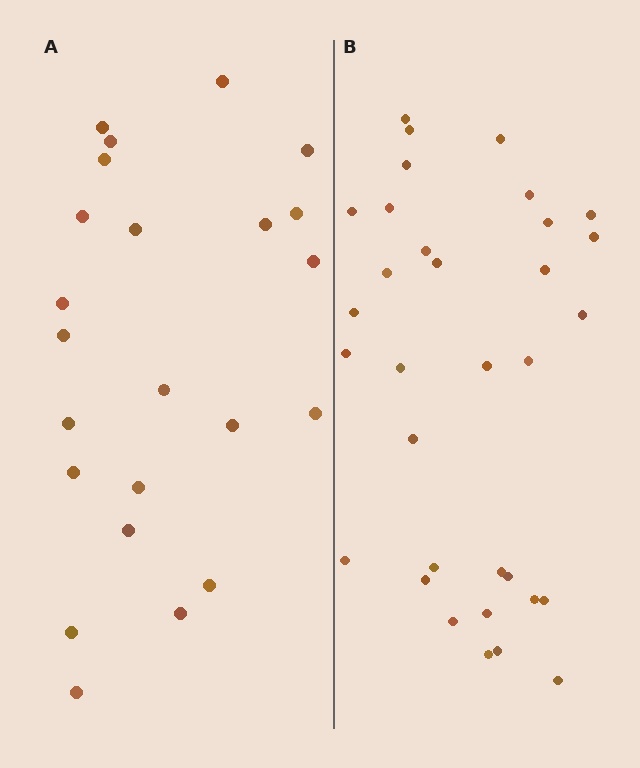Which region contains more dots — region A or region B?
Region B (the right region) has more dots.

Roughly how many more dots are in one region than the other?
Region B has roughly 10 or so more dots than region A.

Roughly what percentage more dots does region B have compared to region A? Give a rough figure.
About 45% more.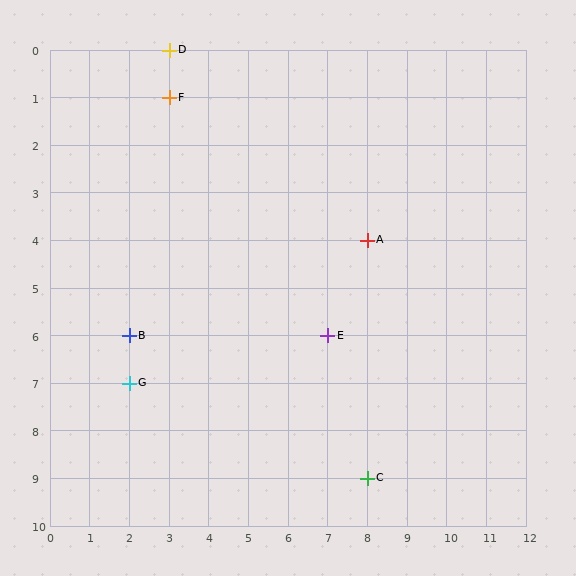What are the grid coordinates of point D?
Point D is at grid coordinates (3, 0).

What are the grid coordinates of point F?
Point F is at grid coordinates (3, 1).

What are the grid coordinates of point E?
Point E is at grid coordinates (7, 6).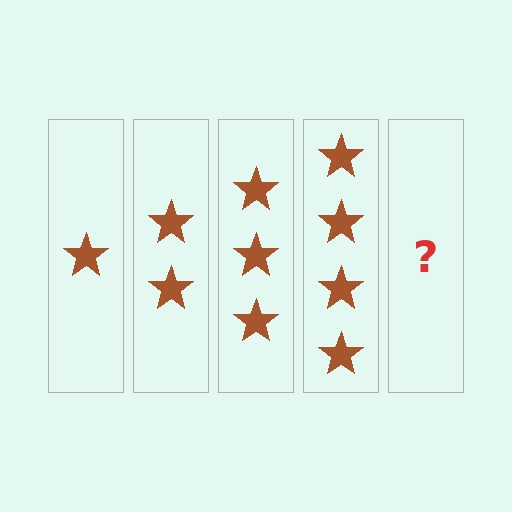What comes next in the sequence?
The next element should be 5 stars.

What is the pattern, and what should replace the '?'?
The pattern is that each step adds one more star. The '?' should be 5 stars.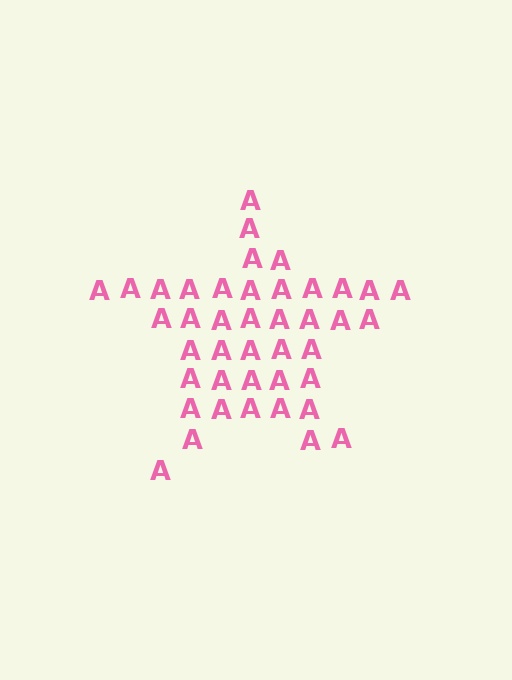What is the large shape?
The large shape is a star.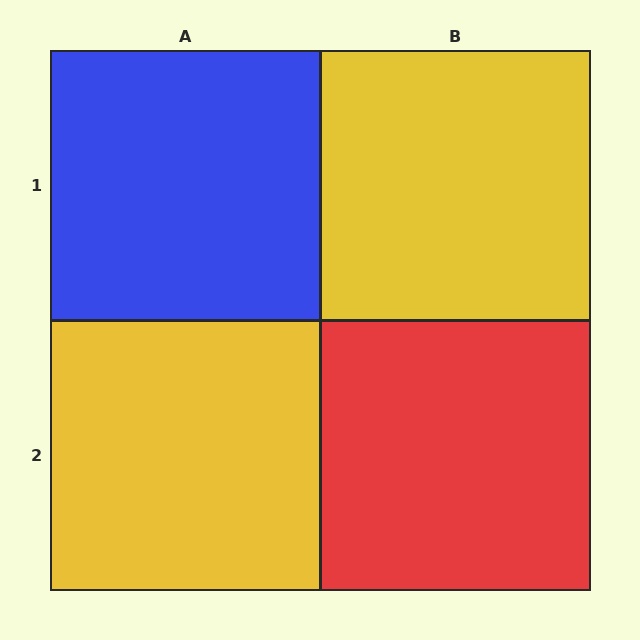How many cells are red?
1 cell is red.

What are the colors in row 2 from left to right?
Yellow, red.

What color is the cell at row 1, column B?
Yellow.